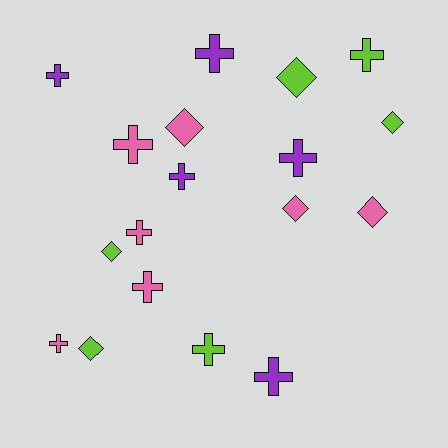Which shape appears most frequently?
Cross, with 11 objects.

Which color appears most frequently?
Pink, with 7 objects.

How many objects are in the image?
There are 18 objects.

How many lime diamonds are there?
There are 4 lime diamonds.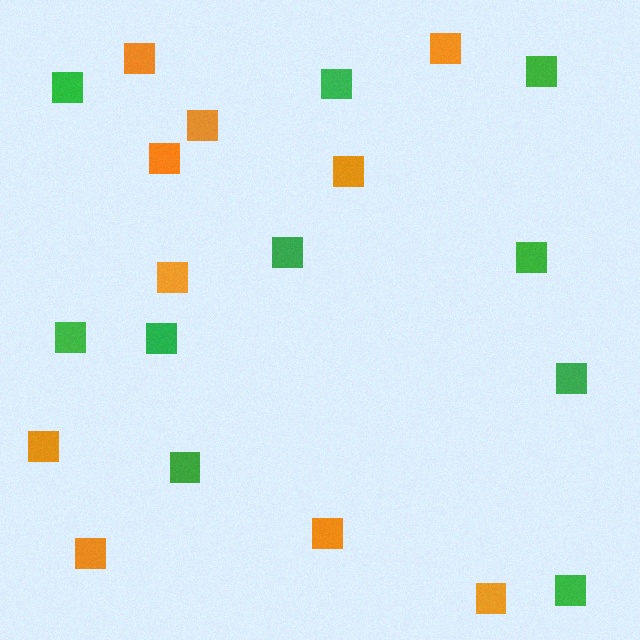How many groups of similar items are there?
There are 2 groups: one group of orange squares (10) and one group of green squares (10).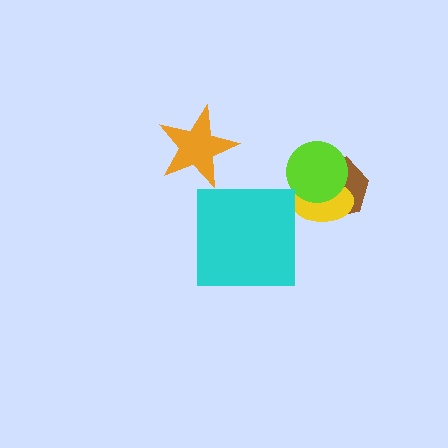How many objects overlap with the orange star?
0 objects overlap with the orange star.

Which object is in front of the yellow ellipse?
The lime circle is in front of the yellow ellipse.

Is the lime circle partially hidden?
No, no other shape covers it.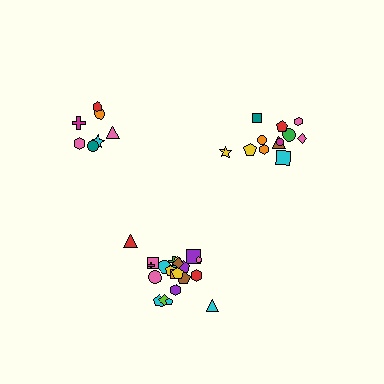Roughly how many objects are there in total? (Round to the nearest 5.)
Roughly 40 objects in total.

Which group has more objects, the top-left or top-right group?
The top-right group.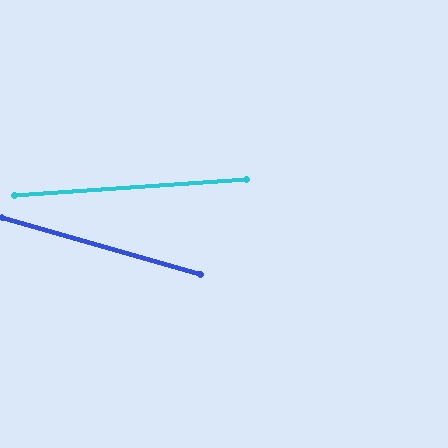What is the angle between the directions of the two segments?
Approximately 20 degrees.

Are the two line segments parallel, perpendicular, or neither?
Neither parallel nor perpendicular — they differ by about 20°.